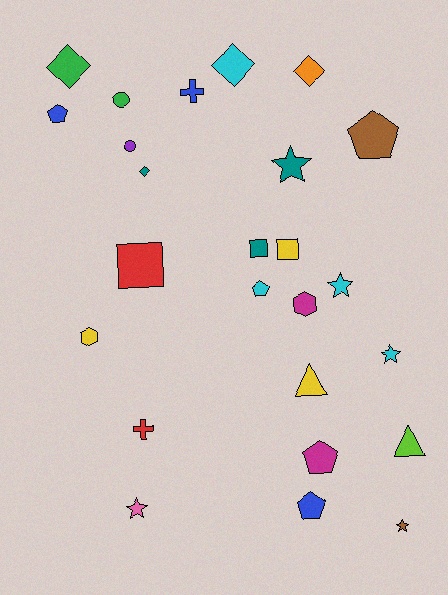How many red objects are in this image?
There are 2 red objects.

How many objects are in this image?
There are 25 objects.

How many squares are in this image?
There are 3 squares.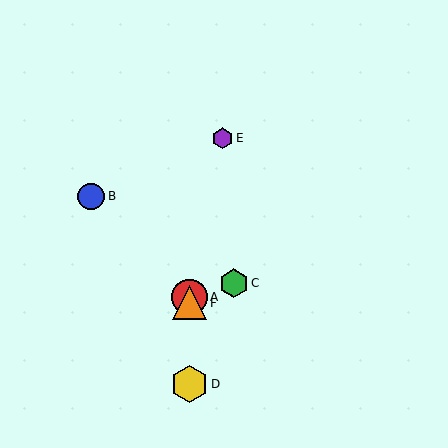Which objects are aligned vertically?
Objects A, D, F are aligned vertically.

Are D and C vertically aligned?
No, D is at x≈190 and C is at x≈234.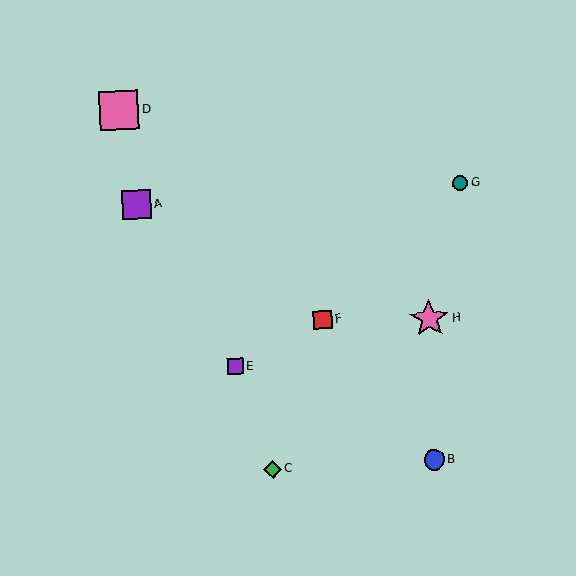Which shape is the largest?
The pink square (labeled D) is the largest.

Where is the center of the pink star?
The center of the pink star is at (429, 319).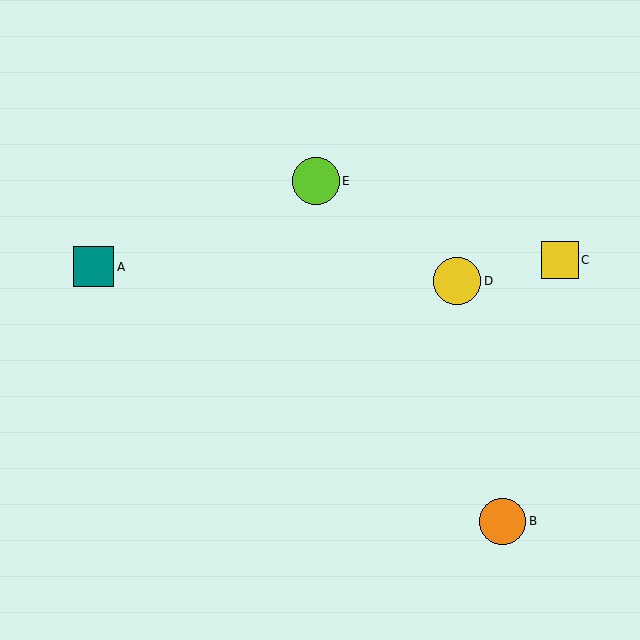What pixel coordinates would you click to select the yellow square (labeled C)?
Click at (560, 260) to select the yellow square C.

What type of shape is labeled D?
Shape D is a yellow circle.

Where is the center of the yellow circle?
The center of the yellow circle is at (457, 281).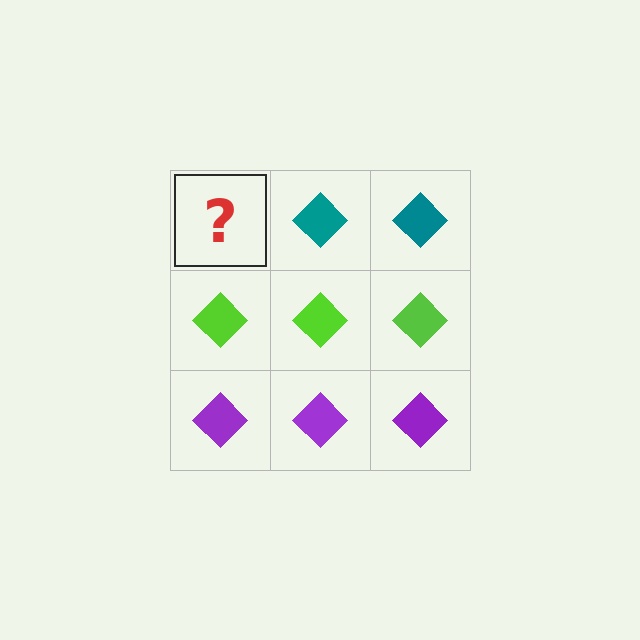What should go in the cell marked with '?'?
The missing cell should contain a teal diamond.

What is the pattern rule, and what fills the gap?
The rule is that each row has a consistent color. The gap should be filled with a teal diamond.